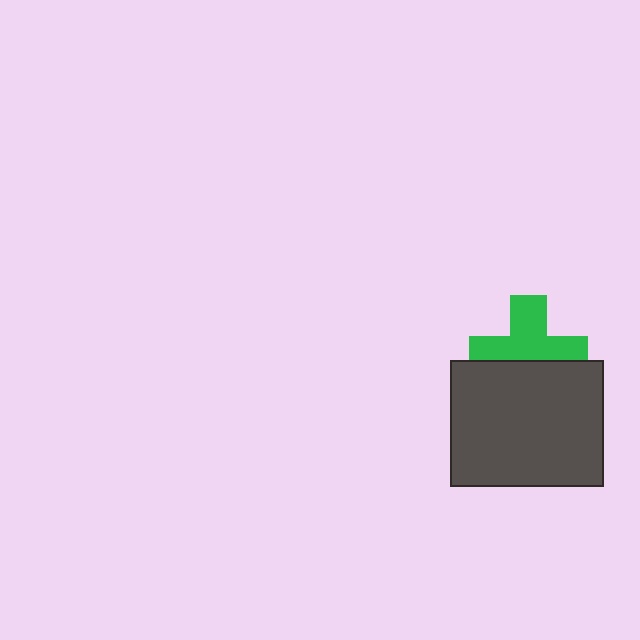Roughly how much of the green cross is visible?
About half of it is visible (roughly 58%).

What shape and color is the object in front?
The object in front is a dark gray rectangle.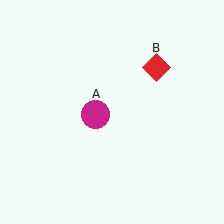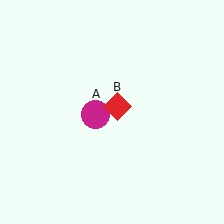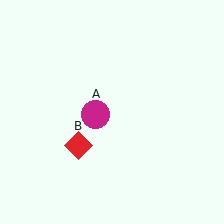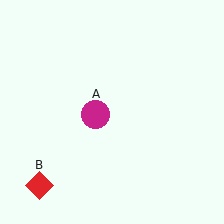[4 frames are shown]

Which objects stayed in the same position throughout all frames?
Magenta circle (object A) remained stationary.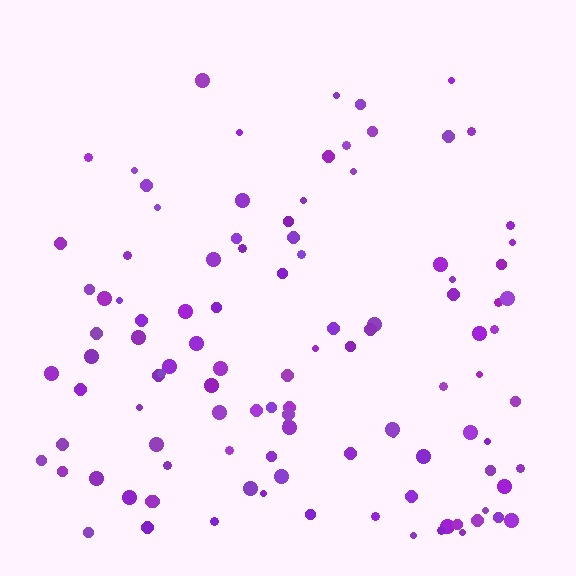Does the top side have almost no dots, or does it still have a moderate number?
Still a moderate number, just noticeably fewer than the bottom.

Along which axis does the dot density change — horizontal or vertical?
Vertical.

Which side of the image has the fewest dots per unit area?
The top.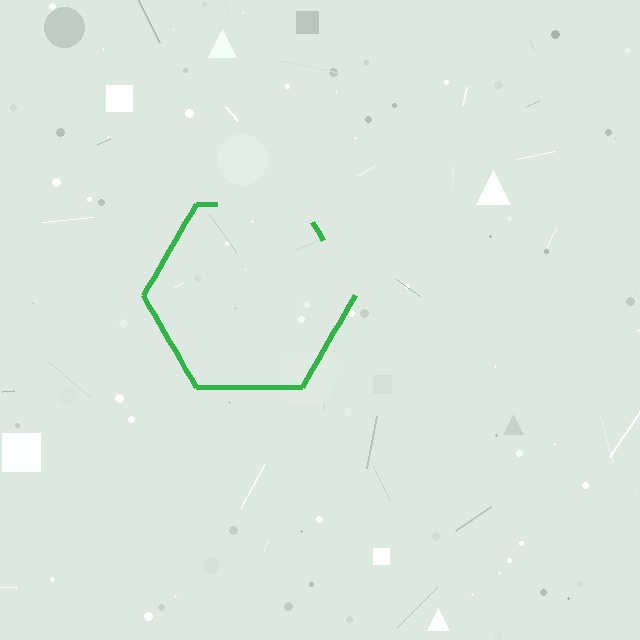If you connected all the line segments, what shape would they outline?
They would outline a hexagon.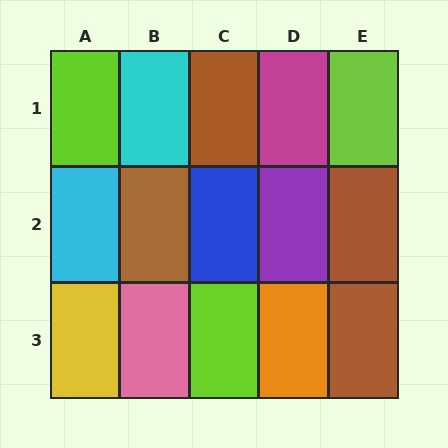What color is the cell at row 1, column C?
Brown.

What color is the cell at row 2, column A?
Cyan.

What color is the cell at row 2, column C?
Blue.